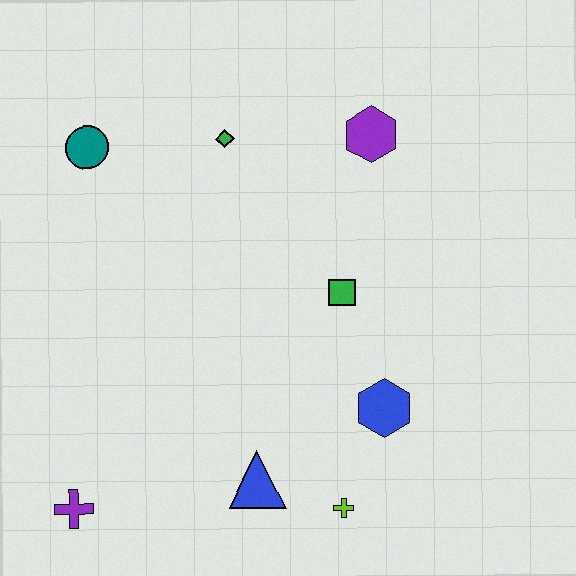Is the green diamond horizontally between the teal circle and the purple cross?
No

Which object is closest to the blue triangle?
The lime cross is closest to the blue triangle.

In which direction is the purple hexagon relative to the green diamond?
The purple hexagon is to the right of the green diamond.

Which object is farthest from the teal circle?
The lime cross is farthest from the teal circle.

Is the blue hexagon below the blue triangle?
No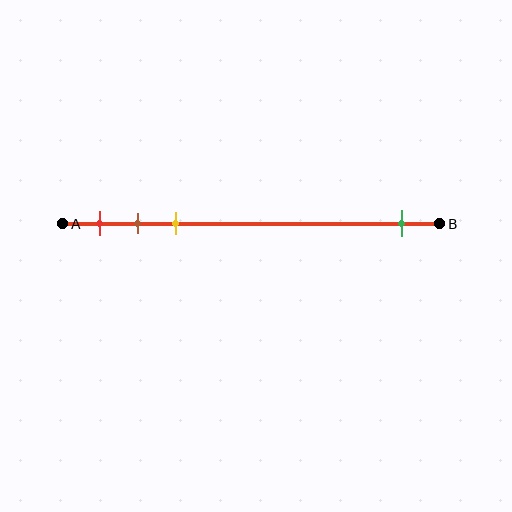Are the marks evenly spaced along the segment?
No, the marks are not evenly spaced.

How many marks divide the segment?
There are 4 marks dividing the segment.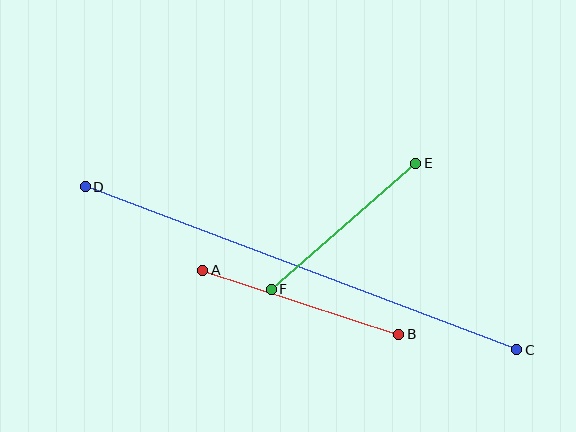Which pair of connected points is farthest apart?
Points C and D are farthest apart.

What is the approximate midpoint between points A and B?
The midpoint is at approximately (301, 302) pixels.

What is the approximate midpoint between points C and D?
The midpoint is at approximately (301, 268) pixels.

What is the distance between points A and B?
The distance is approximately 206 pixels.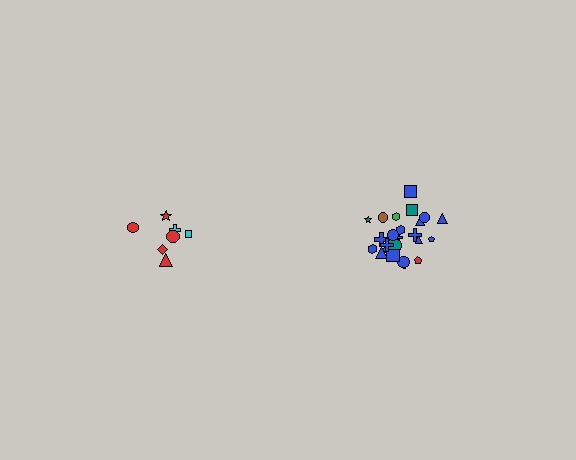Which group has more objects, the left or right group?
The right group.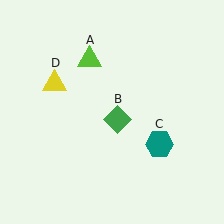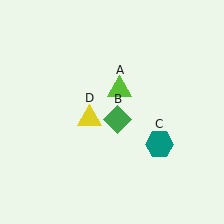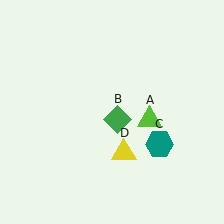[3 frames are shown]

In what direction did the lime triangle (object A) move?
The lime triangle (object A) moved down and to the right.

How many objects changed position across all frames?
2 objects changed position: lime triangle (object A), yellow triangle (object D).